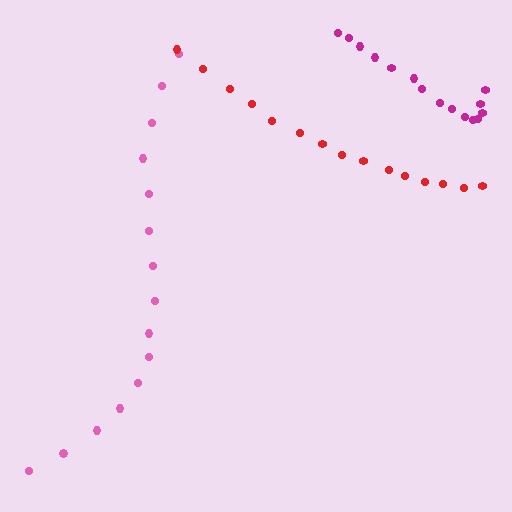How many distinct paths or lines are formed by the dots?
There are 3 distinct paths.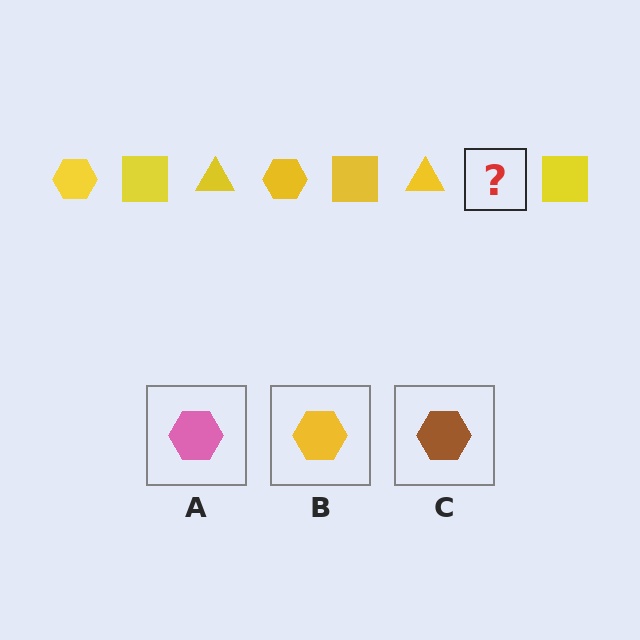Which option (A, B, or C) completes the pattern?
B.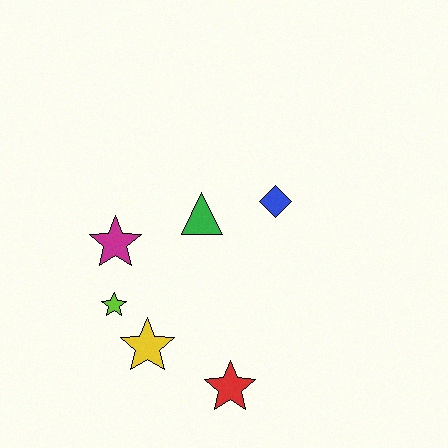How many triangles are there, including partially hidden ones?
There is 1 triangle.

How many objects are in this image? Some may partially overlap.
There are 6 objects.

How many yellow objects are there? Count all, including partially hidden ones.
There is 1 yellow object.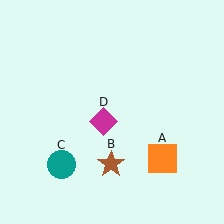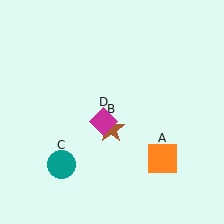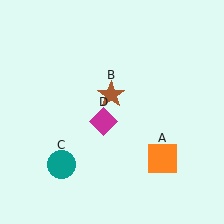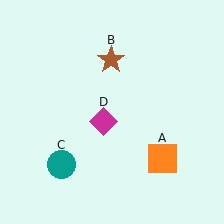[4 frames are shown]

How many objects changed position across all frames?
1 object changed position: brown star (object B).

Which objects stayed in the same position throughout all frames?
Orange square (object A) and teal circle (object C) and magenta diamond (object D) remained stationary.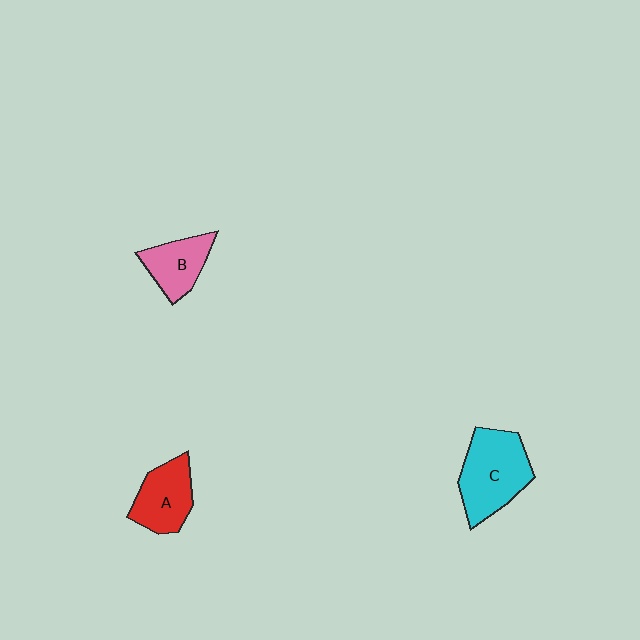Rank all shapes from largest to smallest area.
From largest to smallest: C (cyan), A (red), B (pink).